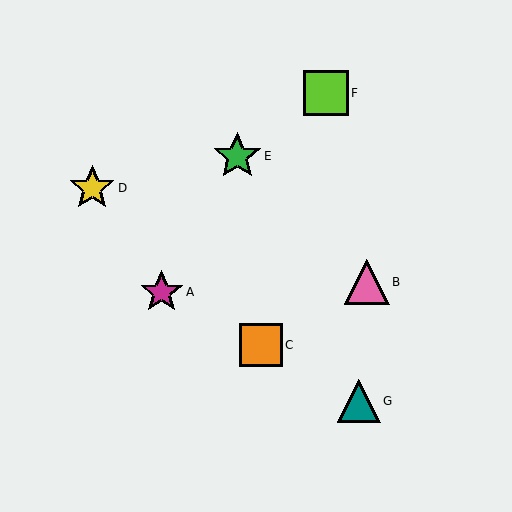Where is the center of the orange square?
The center of the orange square is at (261, 345).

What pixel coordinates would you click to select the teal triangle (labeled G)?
Click at (359, 401) to select the teal triangle G.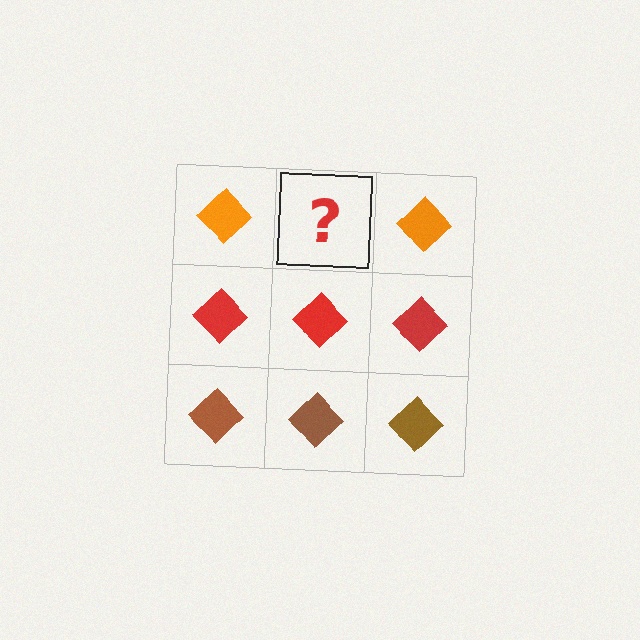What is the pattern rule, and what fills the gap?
The rule is that each row has a consistent color. The gap should be filled with an orange diamond.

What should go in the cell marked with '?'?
The missing cell should contain an orange diamond.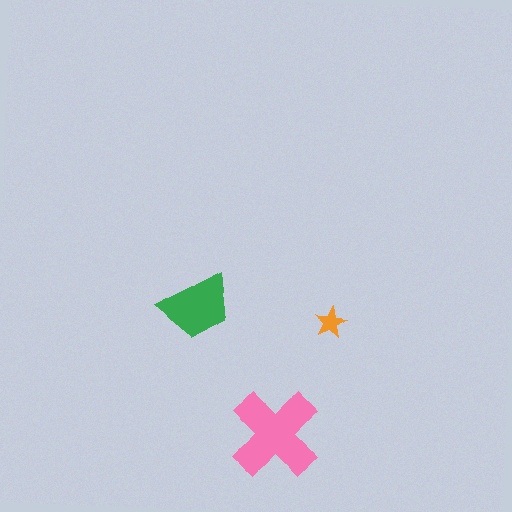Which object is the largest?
The pink cross.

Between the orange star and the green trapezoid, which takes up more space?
The green trapezoid.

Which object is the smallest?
The orange star.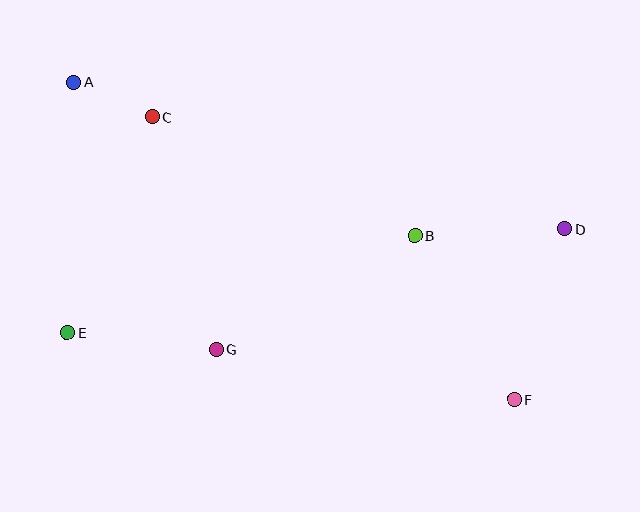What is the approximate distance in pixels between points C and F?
The distance between C and F is approximately 459 pixels.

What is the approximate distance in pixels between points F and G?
The distance between F and G is approximately 302 pixels.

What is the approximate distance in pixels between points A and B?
The distance between A and B is approximately 374 pixels.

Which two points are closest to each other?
Points A and C are closest to each other.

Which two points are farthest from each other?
Points A and F are farthest from each other.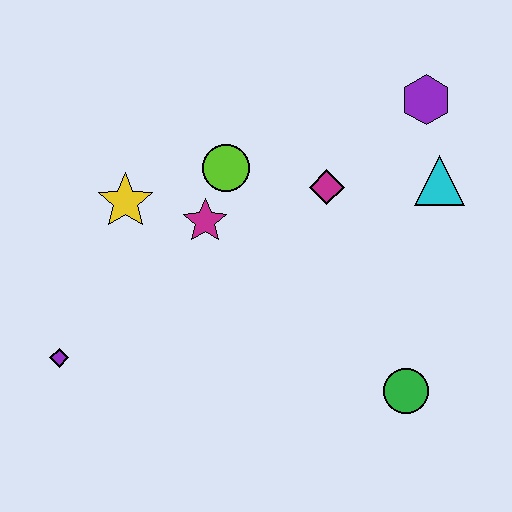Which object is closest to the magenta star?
The lime circle is closest to the magenta star.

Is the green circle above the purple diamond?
No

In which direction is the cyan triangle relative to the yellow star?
The cyan triangle is to the right of the yellow star.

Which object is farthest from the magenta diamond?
The purple diamond is farthest from the magenta diamond.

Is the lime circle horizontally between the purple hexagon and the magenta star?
Yes